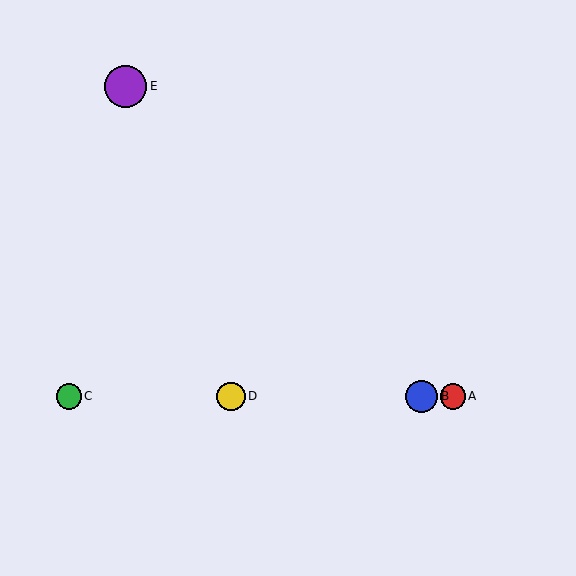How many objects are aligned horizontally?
4 objects (A, B, C, D) are aligned horizontally.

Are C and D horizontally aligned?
Yes, both are at y≈396.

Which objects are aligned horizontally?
Objects A, B, C, D are aligned horizontally.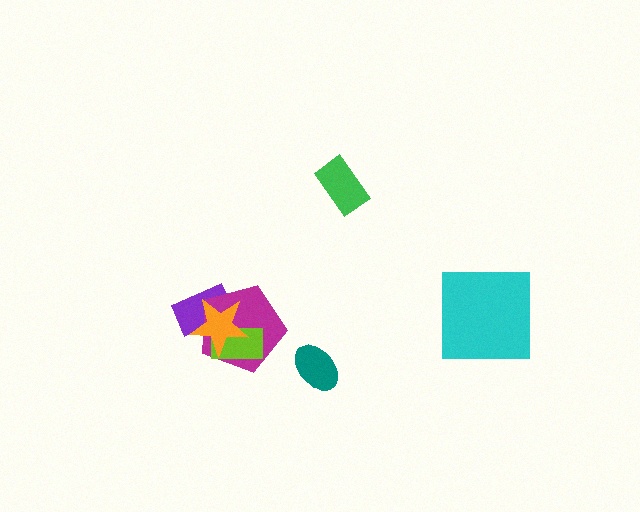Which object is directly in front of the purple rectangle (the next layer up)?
The magenta pentagon is directly in front of the purple rectangle.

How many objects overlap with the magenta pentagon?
3 objects overlap with the magenta pentagon.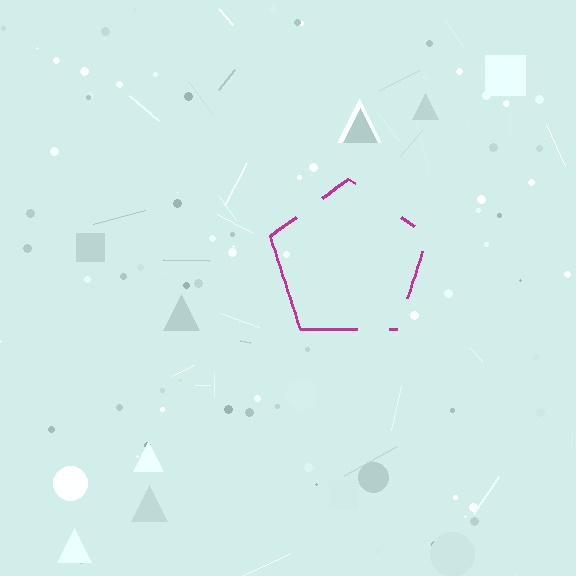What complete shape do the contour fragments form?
The contour fragments form a pentagon.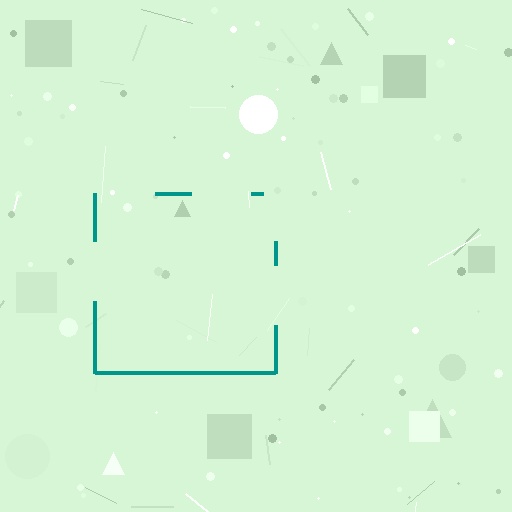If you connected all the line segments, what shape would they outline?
They would outline a square.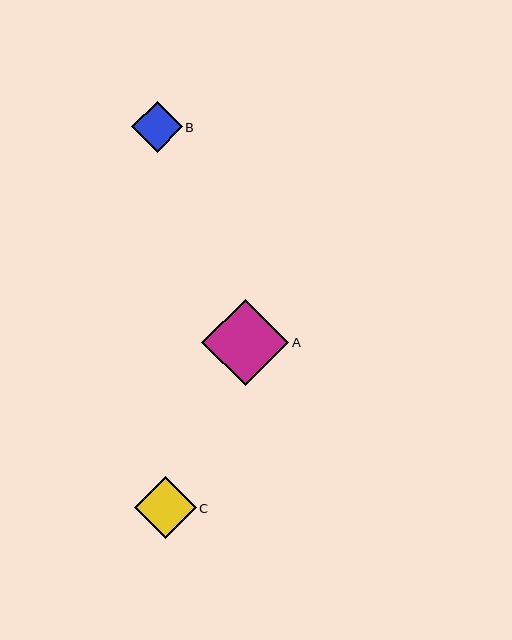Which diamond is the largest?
Diamond A is the largest with a size of approximately 87 pixels.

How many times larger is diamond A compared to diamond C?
Diamond A is approximately 1.4 times the size of diamond C.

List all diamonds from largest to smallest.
From largest to smallest: A, C, B.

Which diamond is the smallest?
Diamond B is the smallest with a size of approximately 51 pixels.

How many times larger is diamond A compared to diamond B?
Diamond A is approximately 1.7 times the size of diamond B.